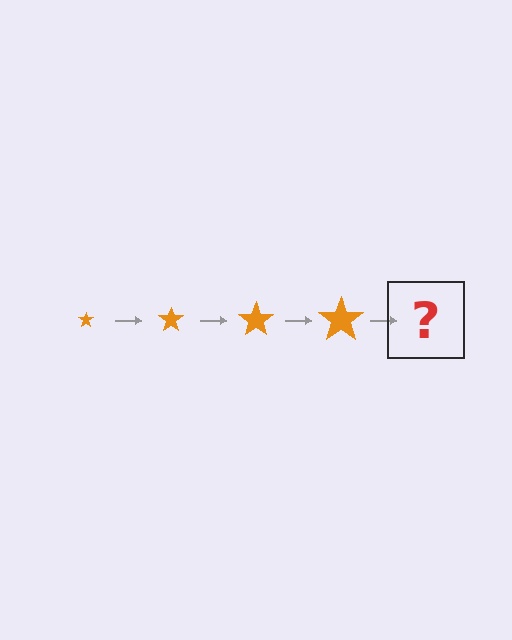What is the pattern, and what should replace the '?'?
The pattern is that the star gets progressively larger each step. The '?' should be an orange star, larger than the previous one.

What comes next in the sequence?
The next element should be an orange star, larger than the previous one.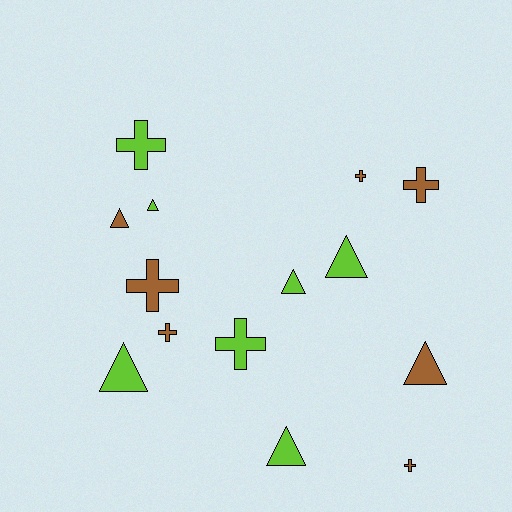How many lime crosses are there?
There are 2 lime crosses.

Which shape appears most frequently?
Triangle, with 7 objects.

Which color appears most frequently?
Brown, with 7 objects.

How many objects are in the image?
There are 14 objects.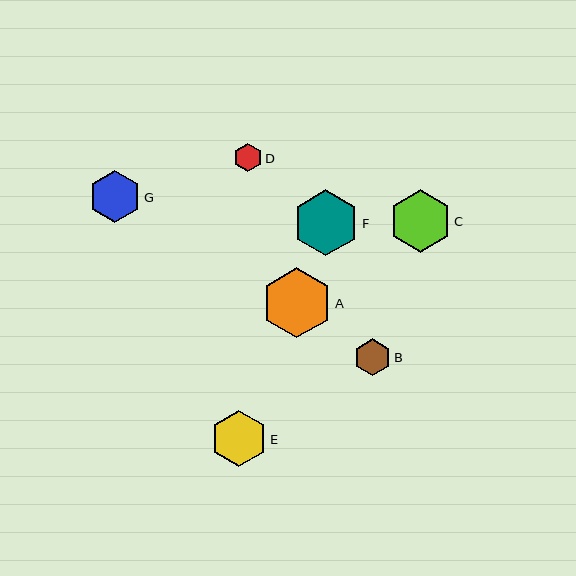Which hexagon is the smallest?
Hexagon D is the smallest with a size of approximately 28 pixels.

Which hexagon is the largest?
Hexagon A is the largest with a size of approximately 70 pixels.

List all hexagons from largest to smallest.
From largest to smallest: A, F, C, E, G, B, D.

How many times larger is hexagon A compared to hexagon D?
Hexagon A is approximately 2.5 times the size of hexagon D.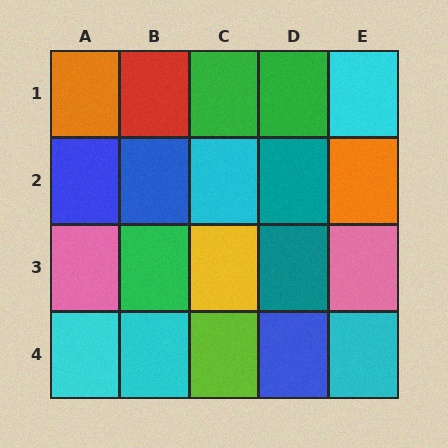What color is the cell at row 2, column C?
Cyan.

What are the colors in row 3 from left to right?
Pink, green, yellow, teal, pink.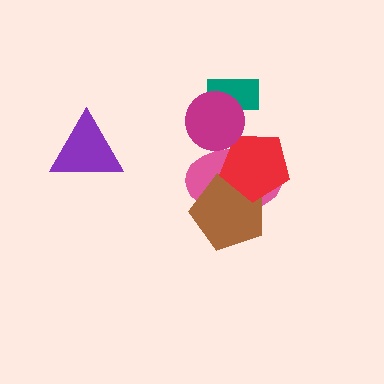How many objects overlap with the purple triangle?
0 objects overlap with the purple triangle.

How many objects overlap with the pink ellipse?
3 objects overlap with the pink ellipse.